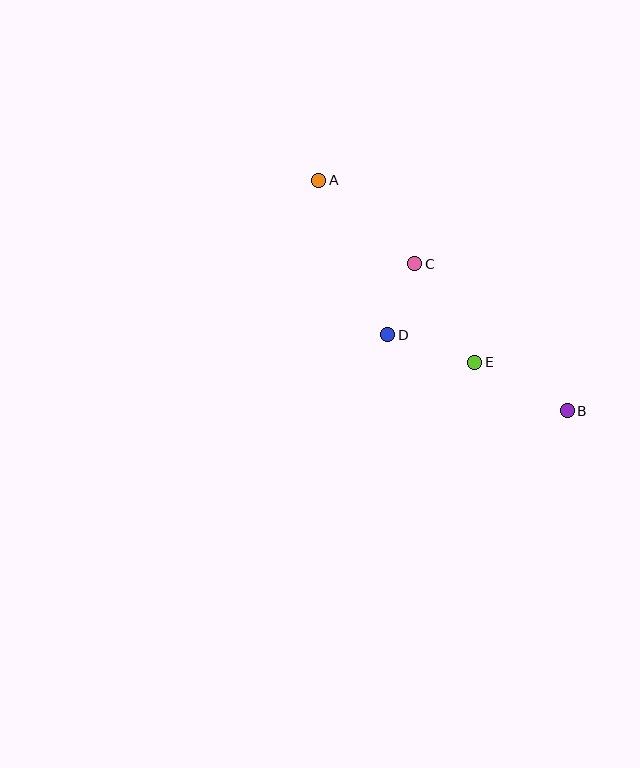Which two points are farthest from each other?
Points A and B are farthest from each other.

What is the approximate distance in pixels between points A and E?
The distance between A and E is approximately 239 pixels.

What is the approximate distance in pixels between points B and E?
The distance between B and E is approximately 105 pixels.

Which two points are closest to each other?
Points C and D are closest to each other.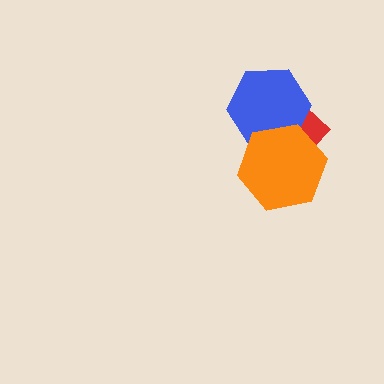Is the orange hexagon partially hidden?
No, no other shape covers it.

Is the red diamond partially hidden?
Yes, it is partially covered by another shape.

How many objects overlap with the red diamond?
2 objects overlap with the red diamond.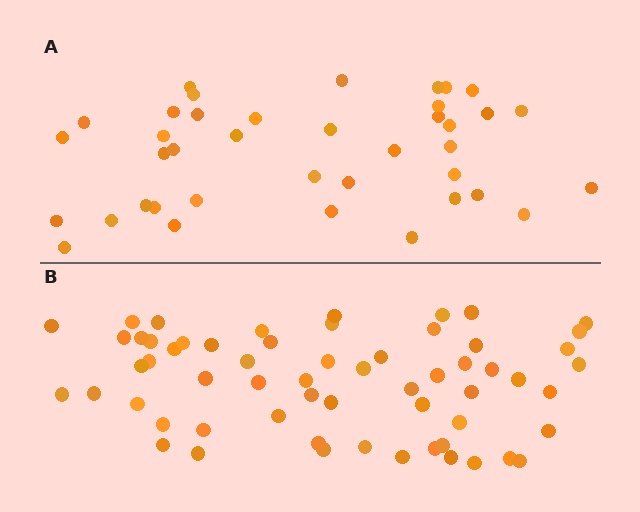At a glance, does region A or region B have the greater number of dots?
Region B (the bottom region) has more dots.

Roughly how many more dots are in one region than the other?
Region B has approximately 20 more dots than region A.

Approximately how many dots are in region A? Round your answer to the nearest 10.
About 40 dots. (The exact count is 39, which rounds to 40.)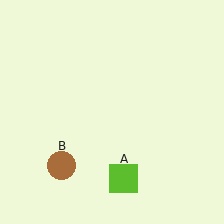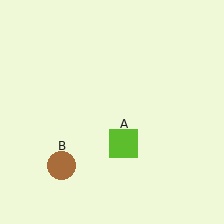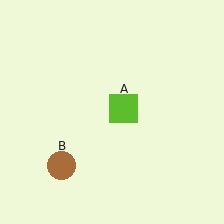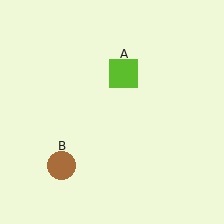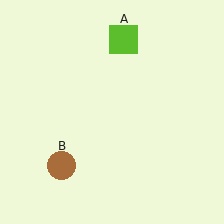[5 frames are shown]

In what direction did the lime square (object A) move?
The lime square (object A) moved up.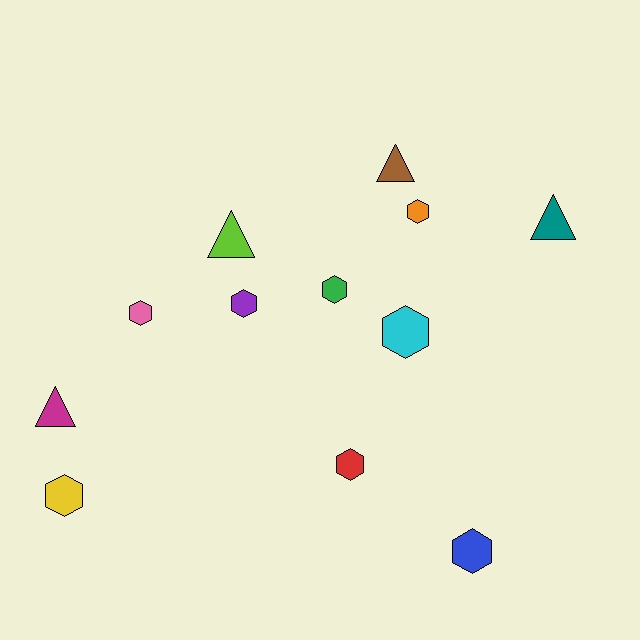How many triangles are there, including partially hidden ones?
There are 4 triangles.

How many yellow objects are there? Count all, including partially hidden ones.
There is 1 yellow object.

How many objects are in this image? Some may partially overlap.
There are 12 objects.